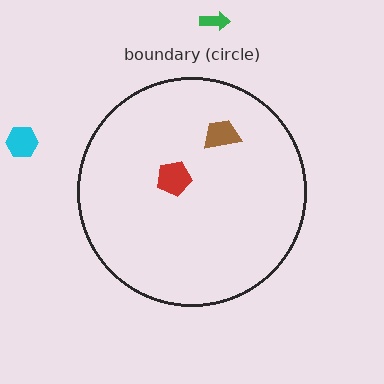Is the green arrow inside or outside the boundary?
Outside.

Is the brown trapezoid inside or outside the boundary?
Inside.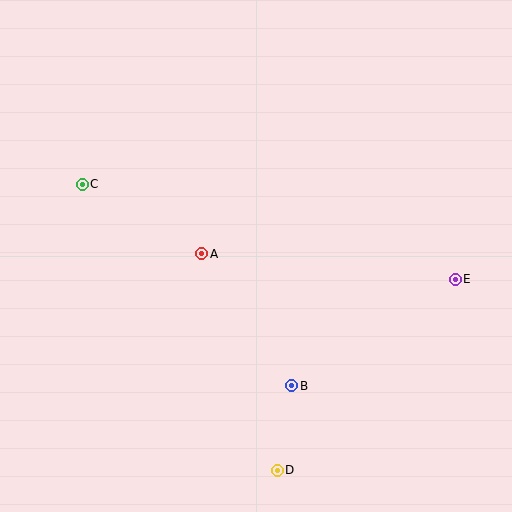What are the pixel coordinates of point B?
Point B is at (292, 386).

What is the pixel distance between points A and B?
The distance between A and B is 159 pixels.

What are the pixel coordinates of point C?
Point C is at (82, 184).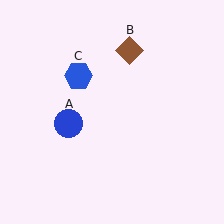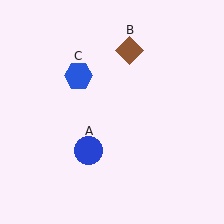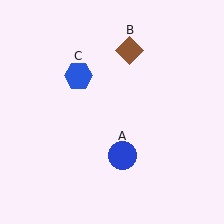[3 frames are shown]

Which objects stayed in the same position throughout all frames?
Brown diamond (object B) and blue hexagon (object C) remained stationary.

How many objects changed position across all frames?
1 object changed position: blue circle (object A).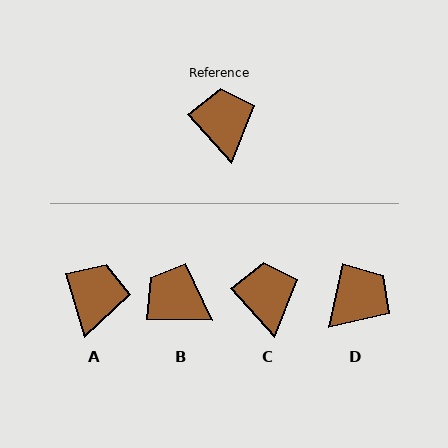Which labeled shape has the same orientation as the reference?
C.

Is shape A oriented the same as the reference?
No, it is off by about 26 degrees.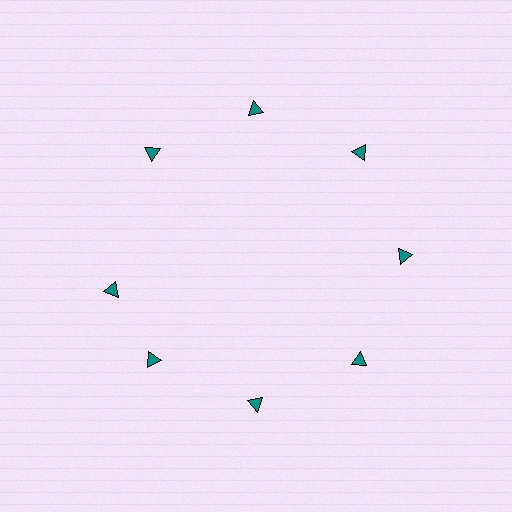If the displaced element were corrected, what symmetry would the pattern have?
It would have 8-fold rotational symmetry — the pattern would map onto itself every 45 degrees.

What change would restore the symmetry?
The symmetry would be restored by rotating it back into even spacing with its neighbors so that all 8 triangles sit at equal angles and equal distance from the center.